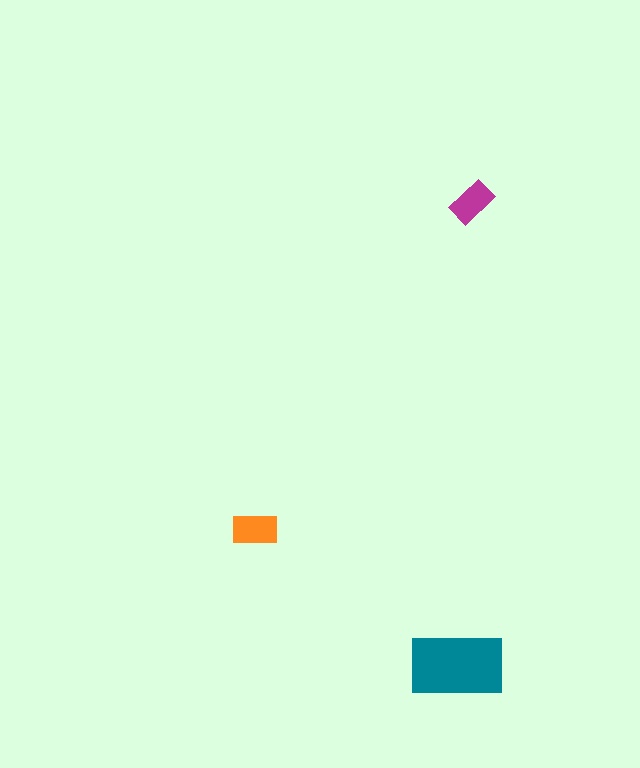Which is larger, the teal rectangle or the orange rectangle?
The teal one.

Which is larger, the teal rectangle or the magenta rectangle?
The teal one.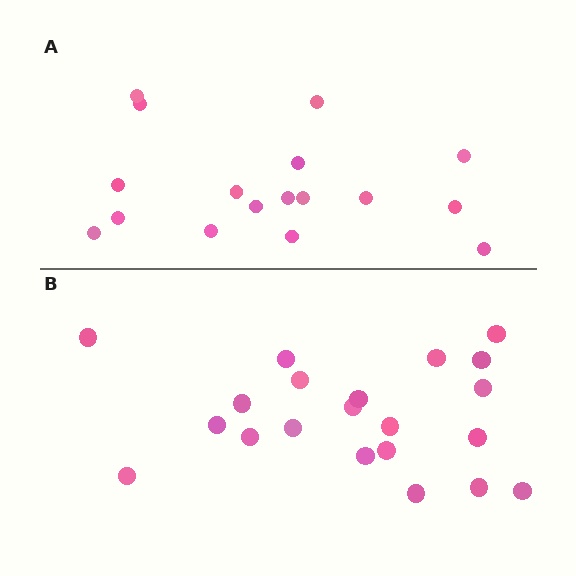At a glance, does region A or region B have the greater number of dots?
Region B (the bottom region) has more dots.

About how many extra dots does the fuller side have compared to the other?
Region B has about 4 more dots than region A.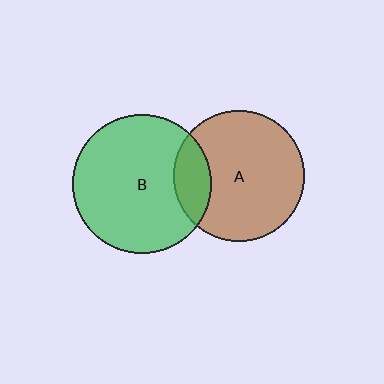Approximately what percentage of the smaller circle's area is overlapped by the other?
Approximately 20%.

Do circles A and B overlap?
Yes.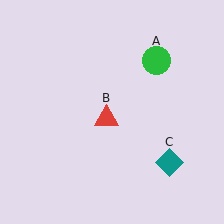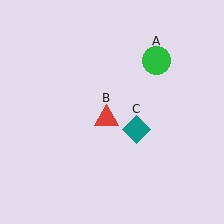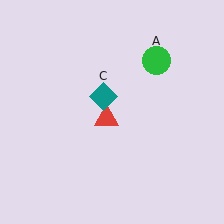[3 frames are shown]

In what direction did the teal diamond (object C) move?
The teal diamond (object C) moved up and to the left.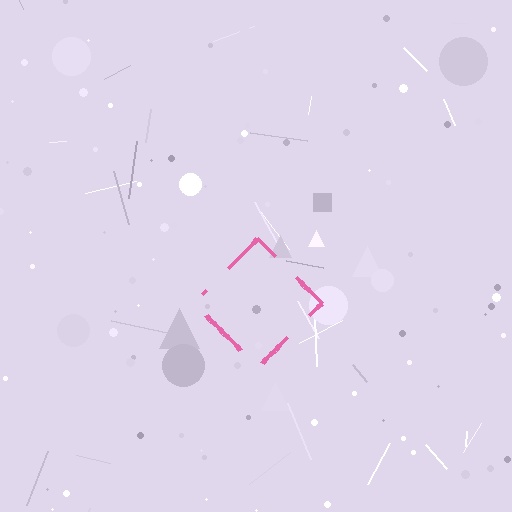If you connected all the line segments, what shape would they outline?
They would outline a diamond.